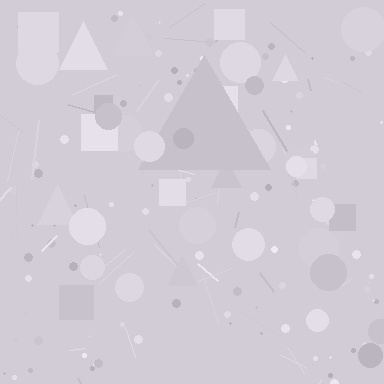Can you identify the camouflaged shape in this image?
The camouflaged shape is a triangle.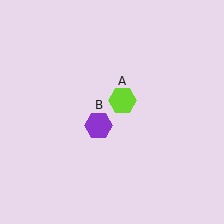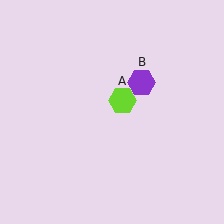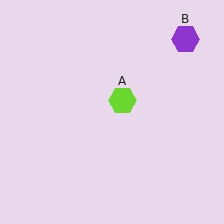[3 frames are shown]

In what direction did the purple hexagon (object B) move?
The purple hexagon (object B) moved up and to the right.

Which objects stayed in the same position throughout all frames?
Lime hexagon (object A) remained stationary.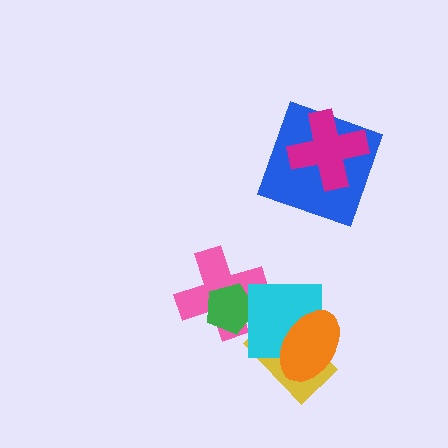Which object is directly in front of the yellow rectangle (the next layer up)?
The cyan square is directly in front of the yellow rectangle.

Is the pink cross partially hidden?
Yes, it is partially covered by another shape.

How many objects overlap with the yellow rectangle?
2 objects overlap with the yellow rectangle.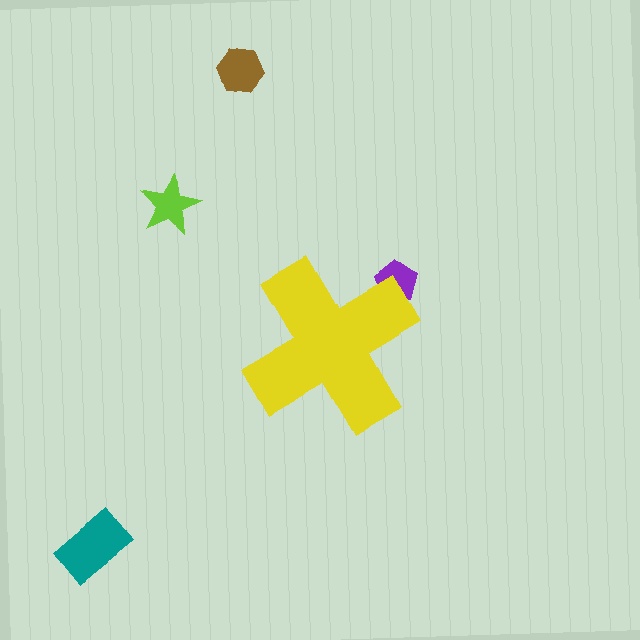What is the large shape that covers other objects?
A yellow cross.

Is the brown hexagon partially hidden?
No, the brown hexagon is fully visible.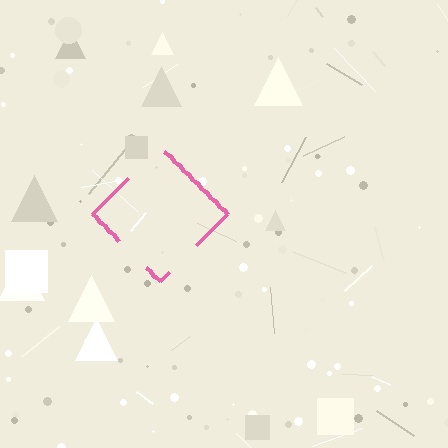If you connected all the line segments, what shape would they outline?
They would outline a diamond.